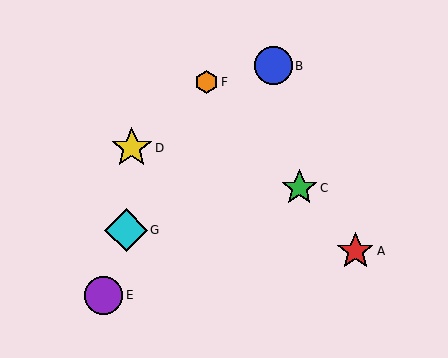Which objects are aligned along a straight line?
Objects A, C, F are aligned along a straight line.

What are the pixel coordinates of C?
Object C is at (299, 188).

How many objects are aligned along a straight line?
3 objects (A, C, F) are aligned along a straight line.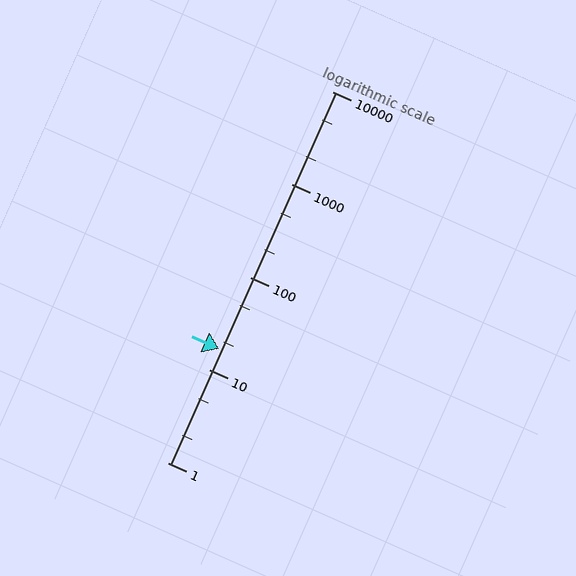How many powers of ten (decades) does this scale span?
The scale spans 4 decades, from 1 to 10000.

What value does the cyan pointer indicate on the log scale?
The pointer indicates approximately 17.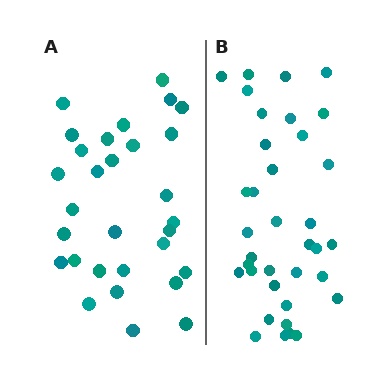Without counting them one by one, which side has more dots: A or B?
Region B (the right region) has more dots.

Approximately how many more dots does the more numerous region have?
Region B has about 6 more dots than region A.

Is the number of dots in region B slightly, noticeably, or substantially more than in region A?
Region B has only slightly more — the two regions are fairly close. The ratio is roughly 1.2 to 1.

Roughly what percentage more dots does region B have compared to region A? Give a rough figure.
About 20% more.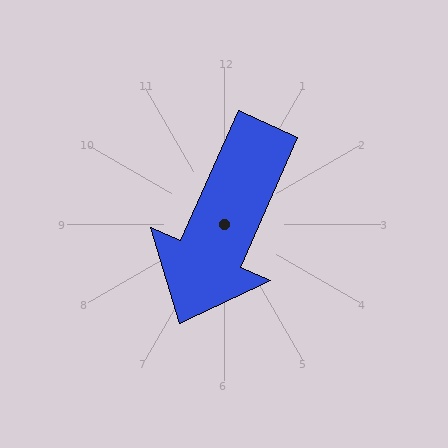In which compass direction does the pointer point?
Southwest.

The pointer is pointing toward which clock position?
Roughly 7 o'clock.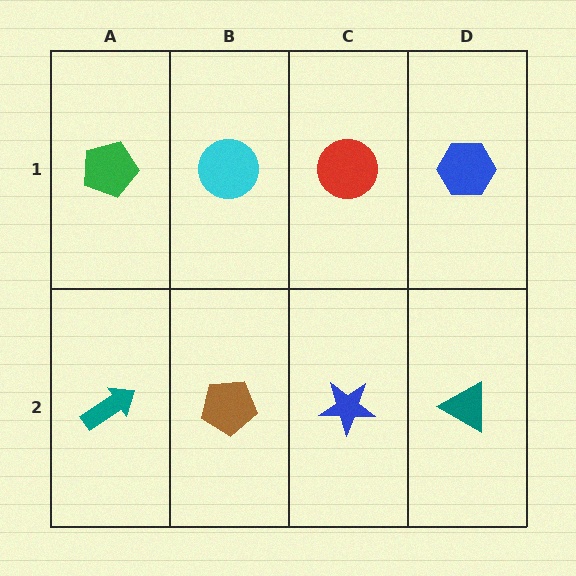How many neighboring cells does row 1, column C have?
3.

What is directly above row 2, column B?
A cyan circle.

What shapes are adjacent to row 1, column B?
A brown pentagon (row 2, column B), a green pentagon (row 1, column A), a red circle (row 1, column C).